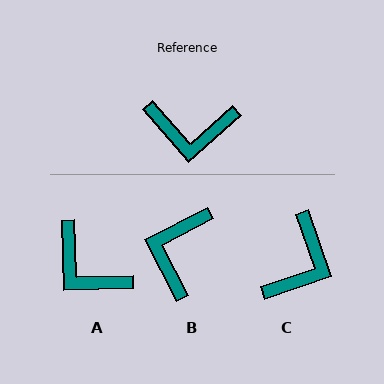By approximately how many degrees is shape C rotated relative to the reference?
Approximately 68 degrees counter-clockwise.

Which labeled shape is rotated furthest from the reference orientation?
B, about 104 degrees away.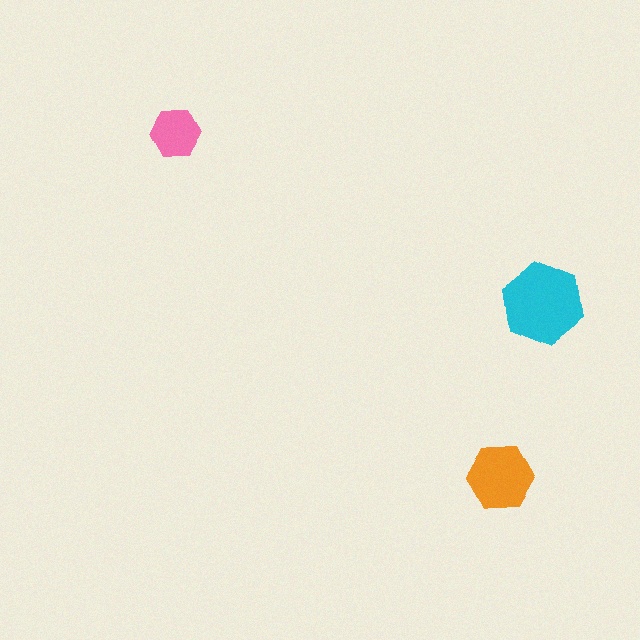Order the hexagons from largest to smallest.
the cyan one, the orange one, the pink one.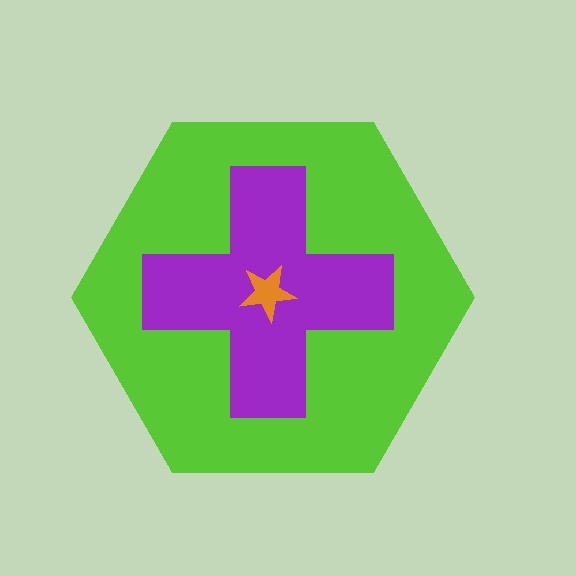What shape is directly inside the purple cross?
The orange star.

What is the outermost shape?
The lime hexagon.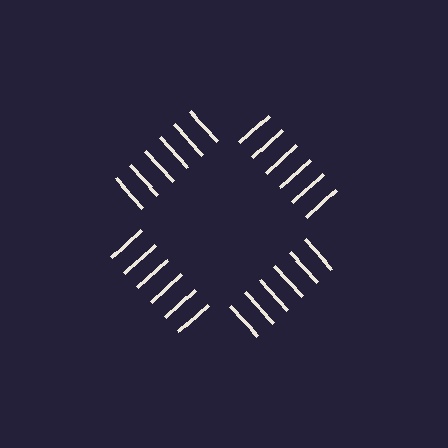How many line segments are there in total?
24 — 6 along each of the 4 edges.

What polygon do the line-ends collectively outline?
An illusory square — the line segments terminate on its edges but no continuous stroke is drawn.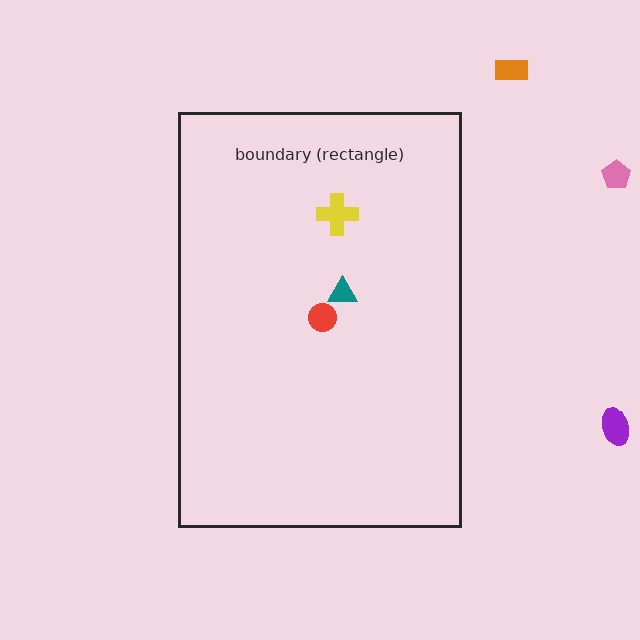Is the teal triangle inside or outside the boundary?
Inside.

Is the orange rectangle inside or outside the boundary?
Outside.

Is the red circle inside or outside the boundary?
Inside.